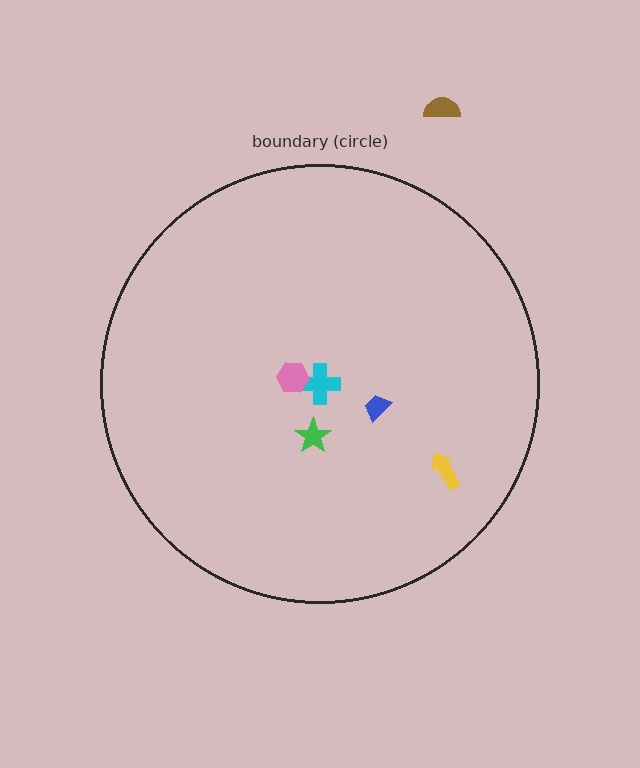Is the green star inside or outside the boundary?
Inside.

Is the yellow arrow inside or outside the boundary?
Inside.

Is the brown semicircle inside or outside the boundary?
Outside.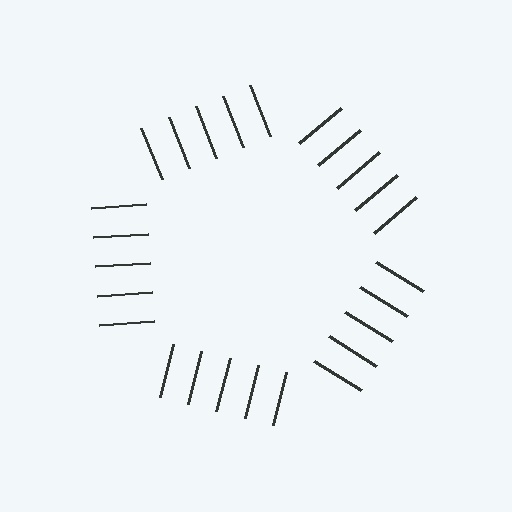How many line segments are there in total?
25 — 5 along each of the 5 edges.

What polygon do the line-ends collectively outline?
An illusory pentagon — the line segments terminate on its edges but no continuous stroke is drawn.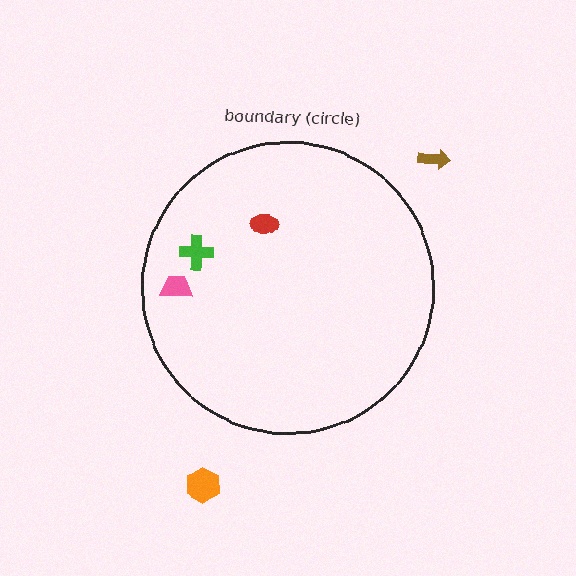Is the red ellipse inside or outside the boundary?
Inside.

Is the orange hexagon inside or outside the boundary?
Outside.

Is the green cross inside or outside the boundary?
Inside.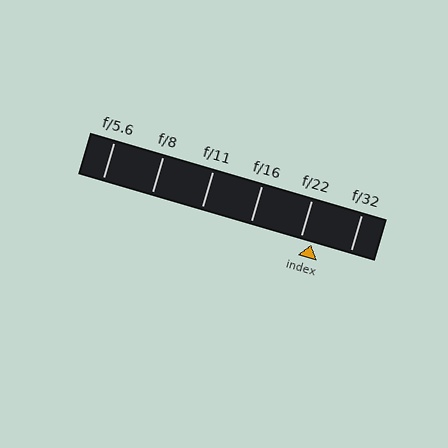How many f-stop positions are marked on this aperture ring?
There are 6 f-stop positions marked.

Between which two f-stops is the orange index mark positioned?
The index mark is between f/22 and f/32.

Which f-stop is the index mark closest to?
The index mark is closest to f/22.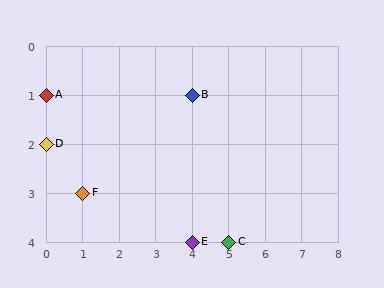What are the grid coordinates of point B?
Point B is at grid coordinates (4, 1).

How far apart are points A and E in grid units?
Points A and E are 4 columns and 3 rows apart (about 5.0 grid units diagonally).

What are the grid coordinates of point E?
Point E is at grid coordinates (4, 4).